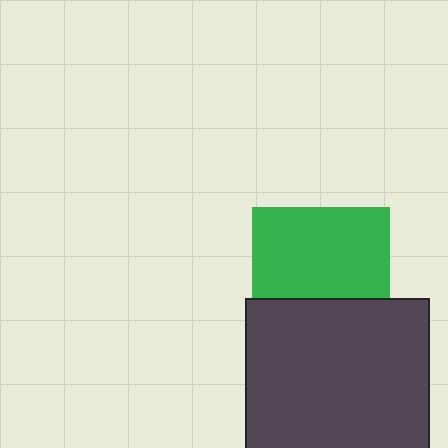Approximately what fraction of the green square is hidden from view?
Roughly 35% of the green square is hidden behind the dark gray square.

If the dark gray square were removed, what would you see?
You would see the complete green square.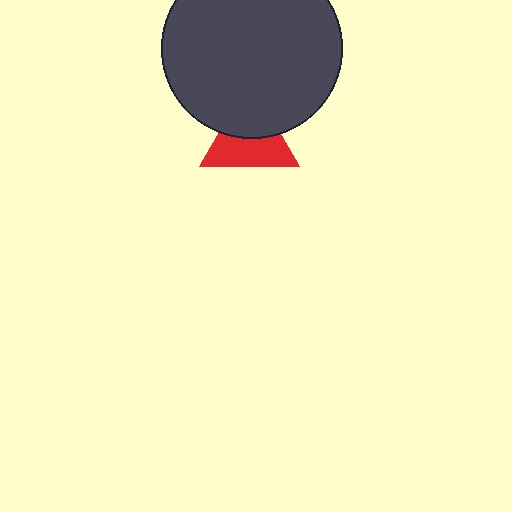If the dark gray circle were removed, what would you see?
You would see the complete red triangle.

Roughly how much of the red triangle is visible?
About half of it is visible (roughly 57%).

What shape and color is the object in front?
The object in front is a dark gray circle.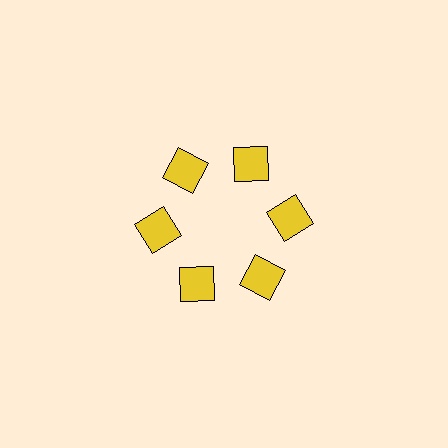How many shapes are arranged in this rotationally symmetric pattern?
There are 6 shapes, arranged in 6 groups of 1.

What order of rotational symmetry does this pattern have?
This pattern has 6-fold rotational symmetry.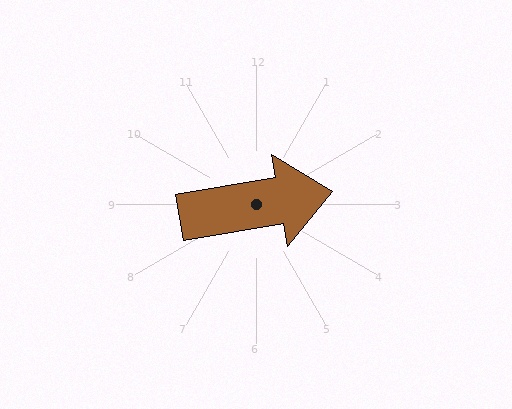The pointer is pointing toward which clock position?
Roughly 3 o'clock.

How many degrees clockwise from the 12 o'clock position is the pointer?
Approximately 80 degrees.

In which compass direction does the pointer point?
East.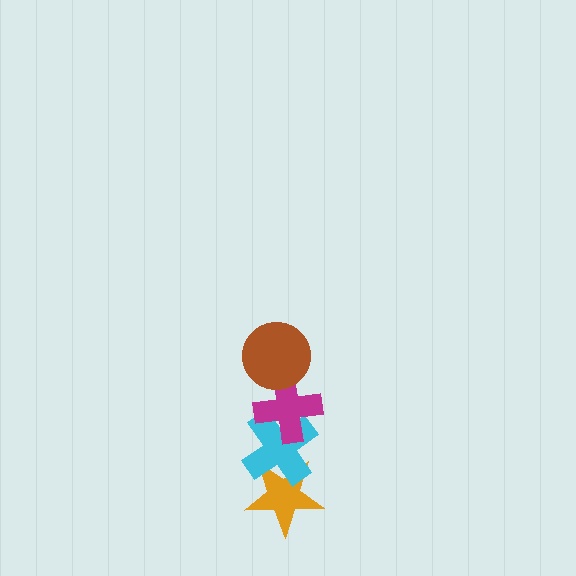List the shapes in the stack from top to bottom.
From top to bottom: the brown circle, the magenta cross, the cyan cross, the orange star.